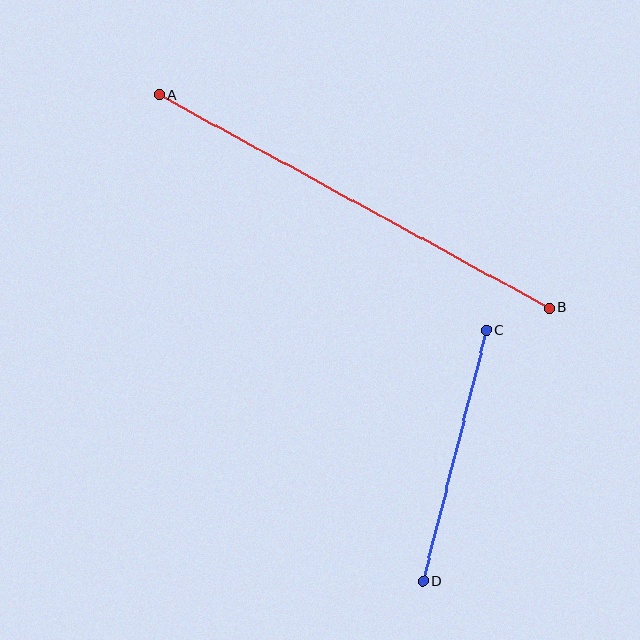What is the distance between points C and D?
The distance is approximately 259 pixels.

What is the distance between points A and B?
The distance is approximately 444 pixels.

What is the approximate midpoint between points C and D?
The midpoint is at approximately (455, 456) pixels.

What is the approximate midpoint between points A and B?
The midpoint is at approximately (354, 202) pixels.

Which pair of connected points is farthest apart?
Points A and B are farthest apart.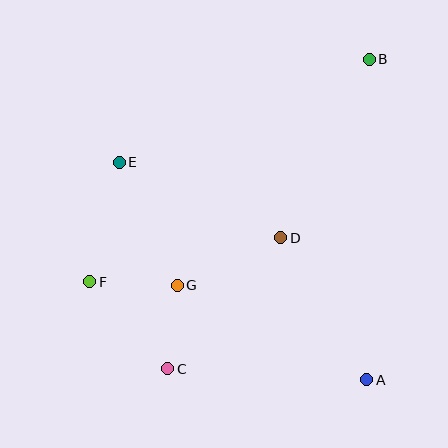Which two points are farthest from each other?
Points B and C are farthest from each other.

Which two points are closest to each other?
Points C and G are closest to each other.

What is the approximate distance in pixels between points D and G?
The distance between D and G is approximately 114 pixels.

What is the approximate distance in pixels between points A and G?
The distance between A and G is approximately 212 pixels.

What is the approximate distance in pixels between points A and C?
The distance between A and C is approximately 199 pixels.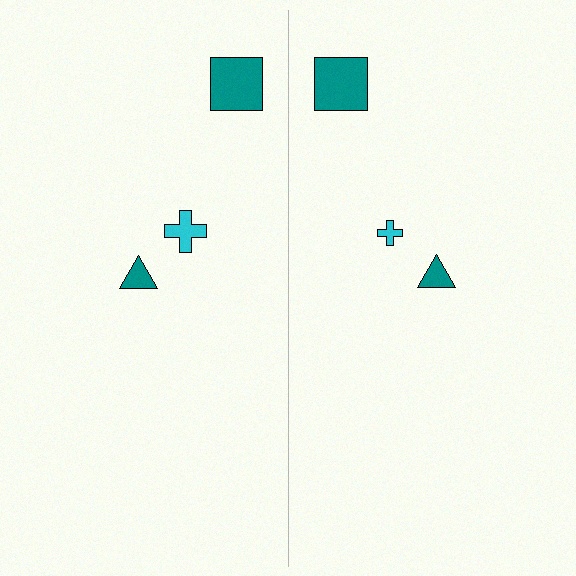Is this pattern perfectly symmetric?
No, the pattern is not perfectly symmetric. The cyan cross on the right side has a different size than its mirror counterpart.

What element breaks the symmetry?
The cyan cross on the right side has a different size than its mirror counterpart.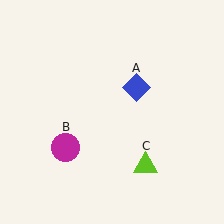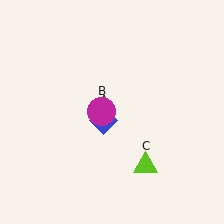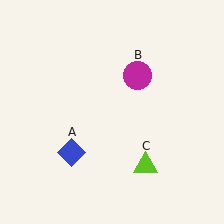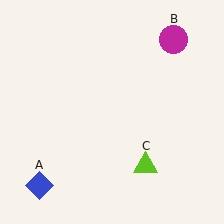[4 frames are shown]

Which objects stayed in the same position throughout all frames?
Lime triangle (object C) remained stationary.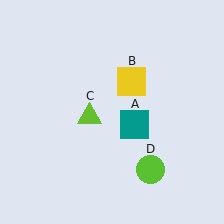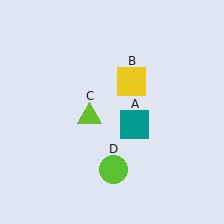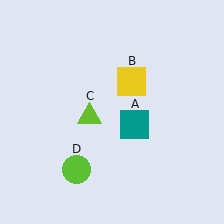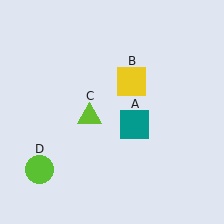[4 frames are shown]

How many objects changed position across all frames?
1 object changed position: lime circle (object D).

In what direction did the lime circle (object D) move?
The lime circle (object D) moved left.